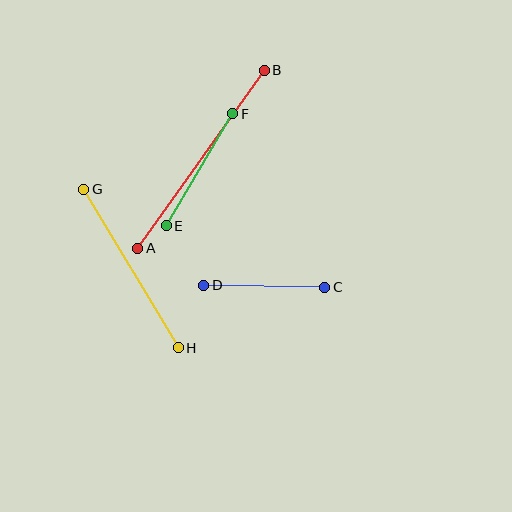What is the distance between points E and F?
The distance is approximately 130 pixels.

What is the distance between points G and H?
The distance is approximately 184 pixels.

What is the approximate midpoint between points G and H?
The midpoint is at approximately (131, 268) pixels.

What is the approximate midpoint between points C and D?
The midpoint is at approximately (264, 286) pixels.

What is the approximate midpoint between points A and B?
The midpoint is at approximately (201, 159) pixels.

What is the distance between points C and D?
The distance is approximately 121 pixels.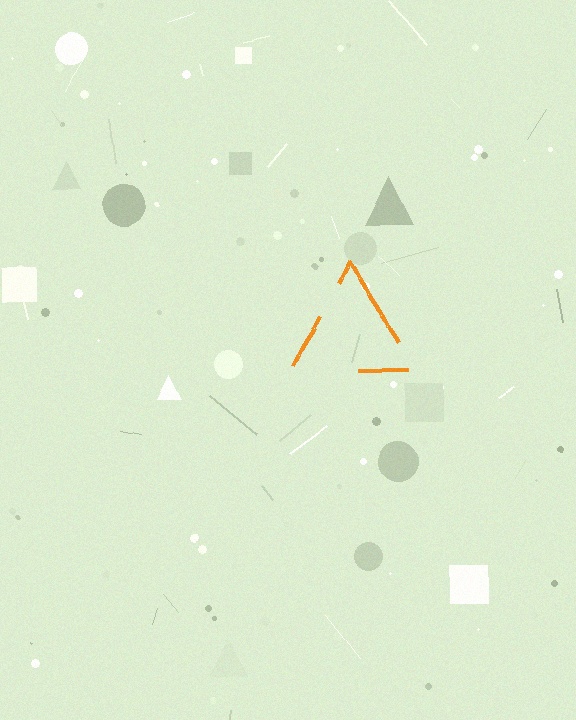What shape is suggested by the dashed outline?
The dashed outline suggests a triangle.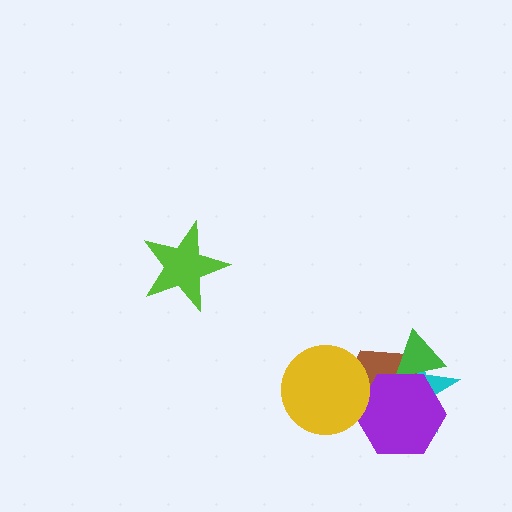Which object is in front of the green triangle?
The purple hexagon is in front of the green triangle.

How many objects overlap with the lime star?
0 objects overlap with the lime star.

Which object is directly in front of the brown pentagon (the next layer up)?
The green triangle is directly in front of the brown pentagon.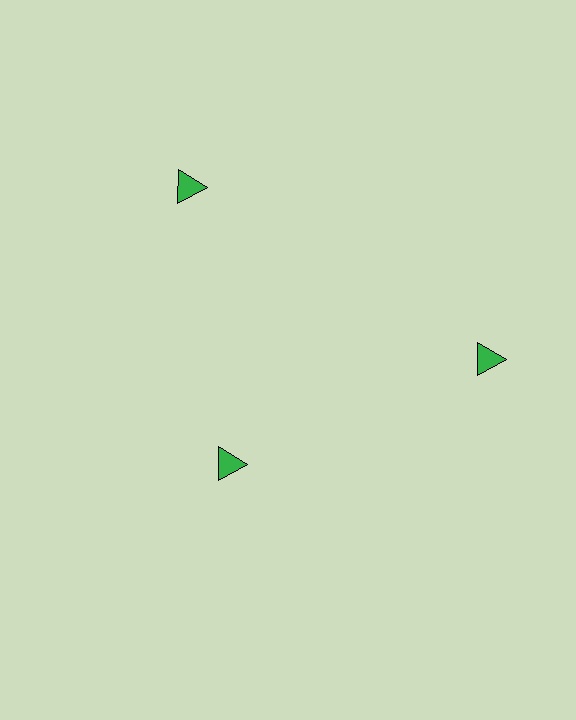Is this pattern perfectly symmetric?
No. The 3 green triangles are arranged in a ring, but one element near the 7 o'clock position is pulled inward toward the center, breaking the 3-fold rotational symmetry.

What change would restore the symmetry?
The symmetry would be restored by moving it outward, back onto the ring so that all 3 triangles sit at equal angles and equal distance from the center.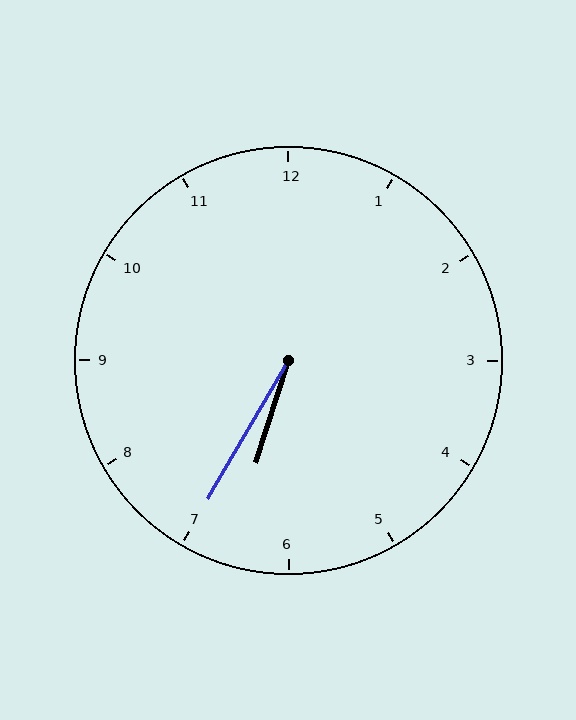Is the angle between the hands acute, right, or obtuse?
It is acute.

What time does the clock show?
6:35.